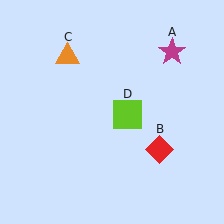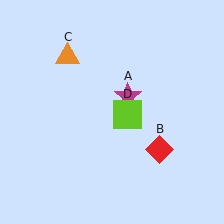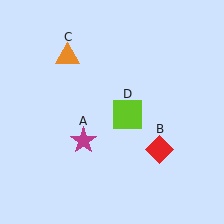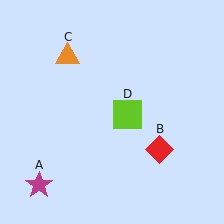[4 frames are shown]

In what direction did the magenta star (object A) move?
The magenta star (object A) moved down and to the left.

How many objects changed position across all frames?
1 object changed position: magenta star (object A).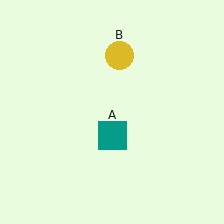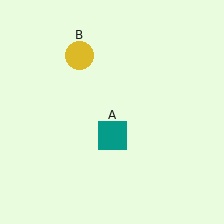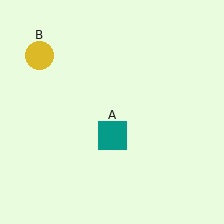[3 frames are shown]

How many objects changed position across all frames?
1 object changed position: yellow circle (object B).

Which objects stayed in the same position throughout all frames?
Teal square (object A) remained stationary.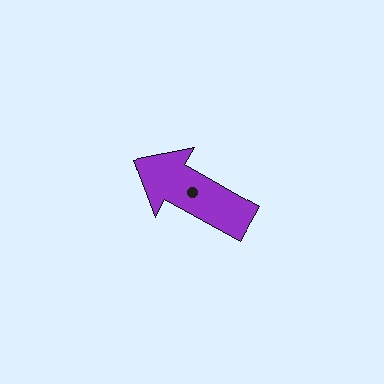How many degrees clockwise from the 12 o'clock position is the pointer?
Approximately 299 degrees.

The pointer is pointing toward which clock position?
Roughly 10 o'clock.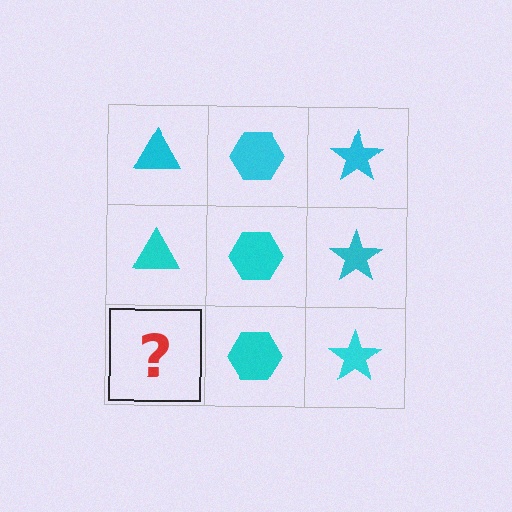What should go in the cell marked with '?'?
The missing cell should contain a cyan triangle.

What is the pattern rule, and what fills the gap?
The rule is that each column has a consistent shape. The gap should be filled with a cyan triangle.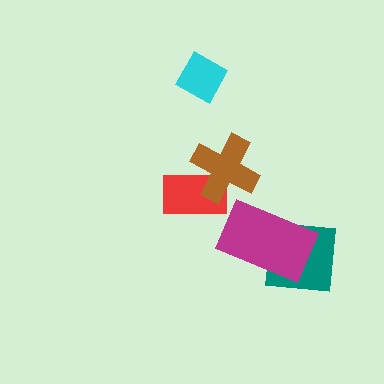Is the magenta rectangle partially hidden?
No, no other shape covers it.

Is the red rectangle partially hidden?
Yes, it is partially covered by another shape.